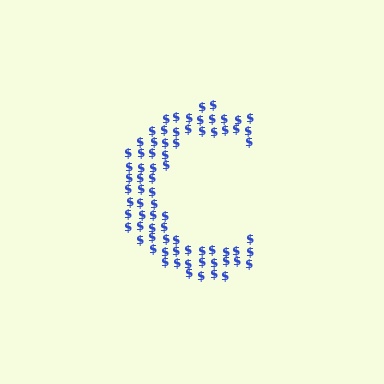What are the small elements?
The small elements are dollar signs.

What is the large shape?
The large shape is the letter C.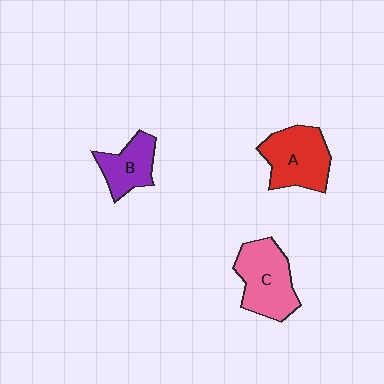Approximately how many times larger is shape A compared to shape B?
Approximately 1.5 times.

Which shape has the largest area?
Shape C (pink).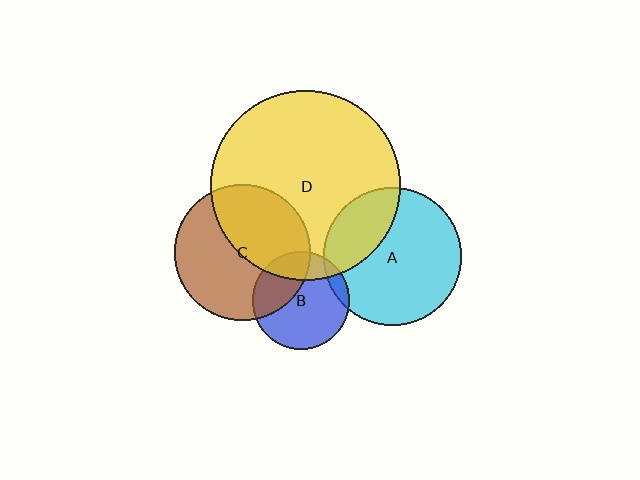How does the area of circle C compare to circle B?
Approximately 2.0 times.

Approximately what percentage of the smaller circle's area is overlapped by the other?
Approximately 20%.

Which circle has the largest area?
Circle D (yellow).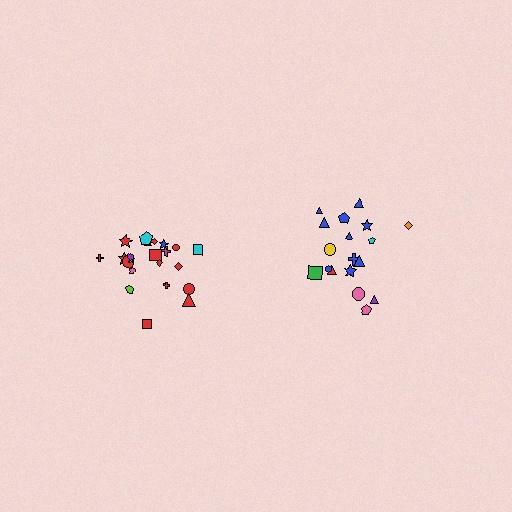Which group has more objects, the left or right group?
The left group.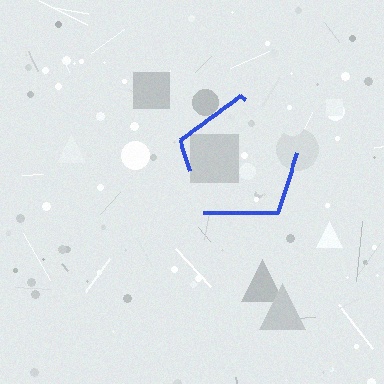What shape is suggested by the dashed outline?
The dashed outline suggests a pentagon.